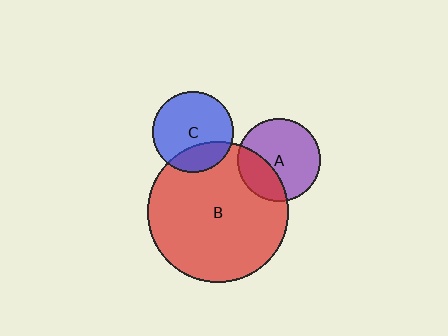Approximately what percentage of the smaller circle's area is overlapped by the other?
Approximately 30%.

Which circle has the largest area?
Circle B (red).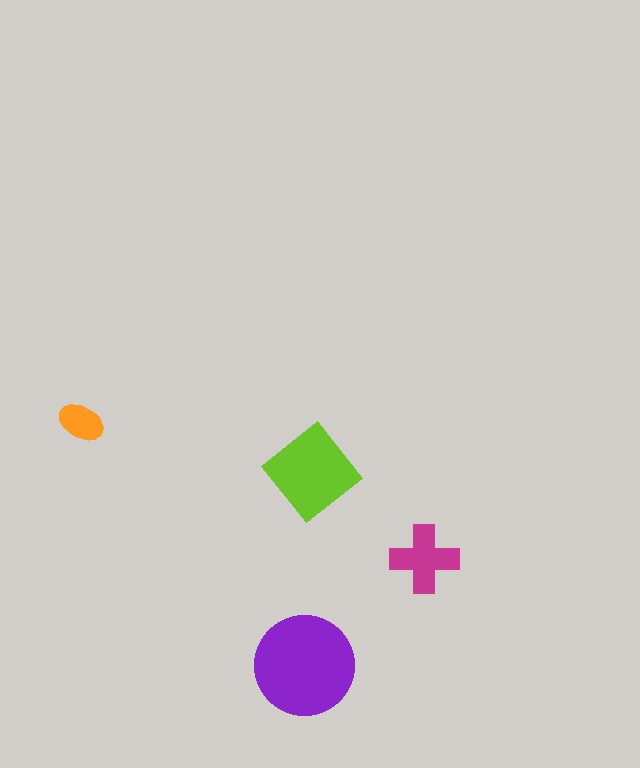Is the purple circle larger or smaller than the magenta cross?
Larger.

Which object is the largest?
The purple circle.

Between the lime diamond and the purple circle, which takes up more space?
The purple circle.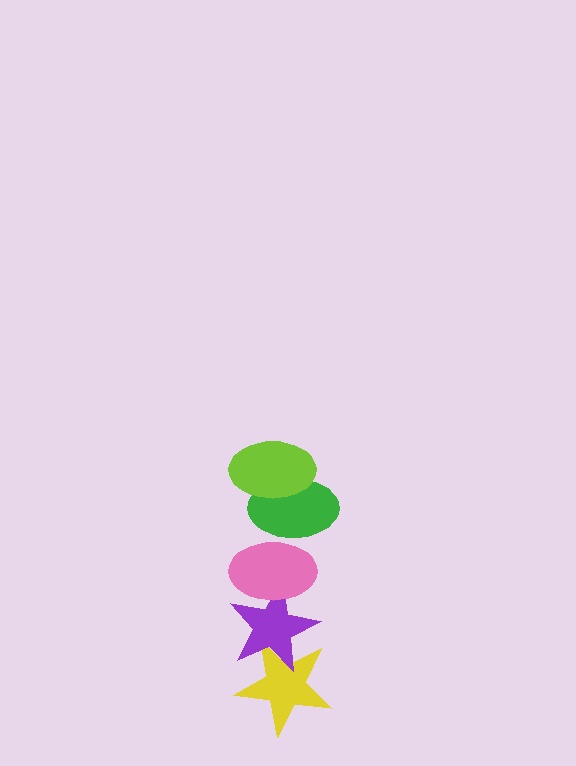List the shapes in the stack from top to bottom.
From top to bottom: the lime ellipse, the green ellipse, the pink ellipse, the purple star, the yellow star.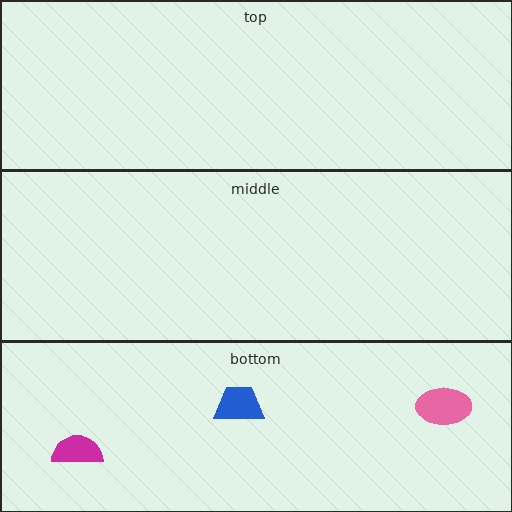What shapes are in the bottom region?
The magenta semicircle, the pink ellipse, the blue trapezoid.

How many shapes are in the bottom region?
3.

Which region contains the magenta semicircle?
The bottom region.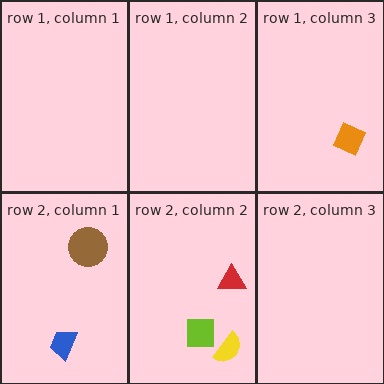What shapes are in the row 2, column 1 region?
The brown circle, the blue trapezoid.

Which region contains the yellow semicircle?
The row 2, column 2 region.